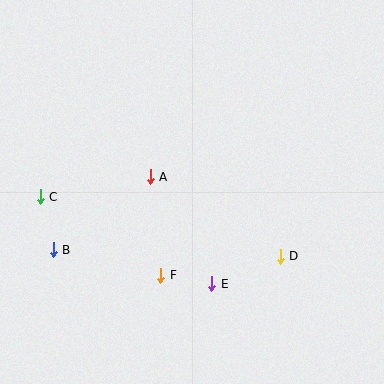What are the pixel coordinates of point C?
Point C is at (40, 197).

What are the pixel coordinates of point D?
Point D is at (280, 256).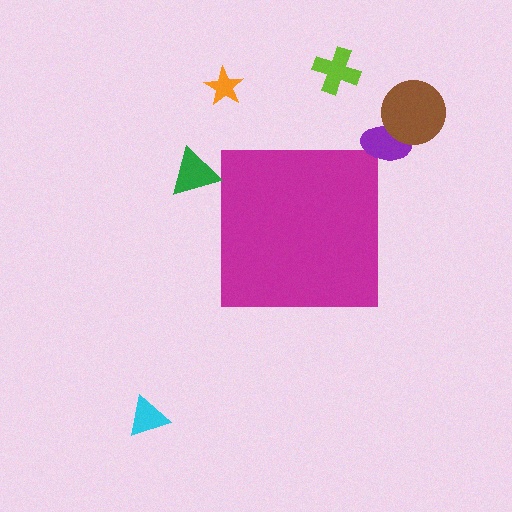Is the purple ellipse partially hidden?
No, the purple ellipse is fully visible.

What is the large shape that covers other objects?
A magenta square.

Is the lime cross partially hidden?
No, the lime cross is fully visible.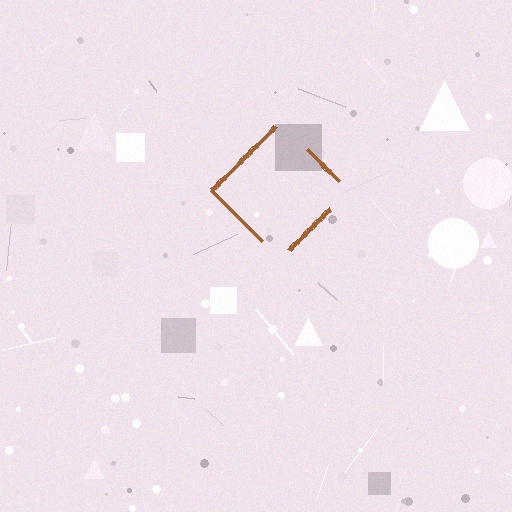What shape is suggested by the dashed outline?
The dashed outline suggests a diamond.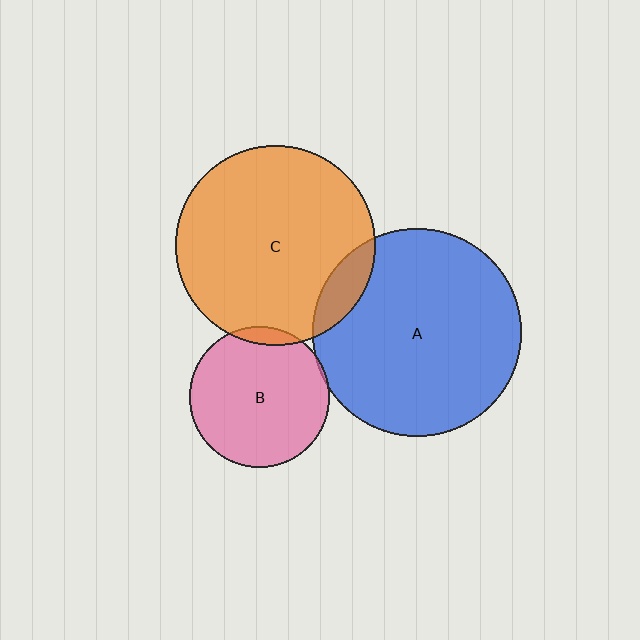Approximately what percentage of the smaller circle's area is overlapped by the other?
Approximately 5%.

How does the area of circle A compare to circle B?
Approximately 2.2 times.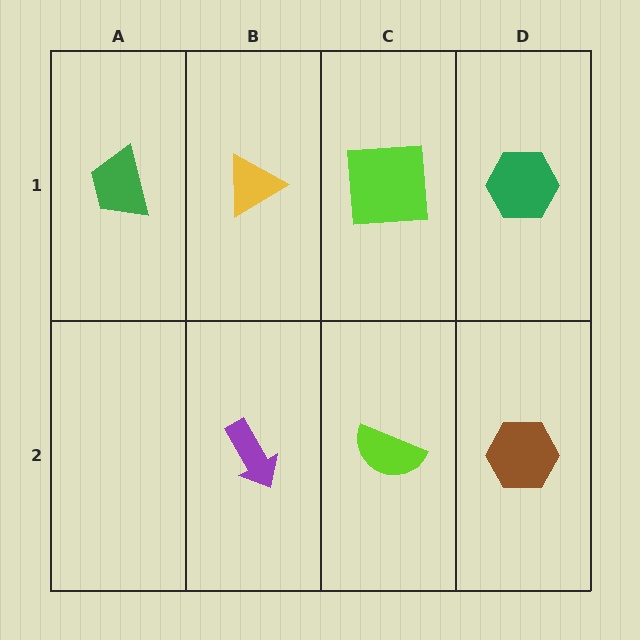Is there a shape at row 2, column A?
No, that cell is empty.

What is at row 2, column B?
A purple arrow.